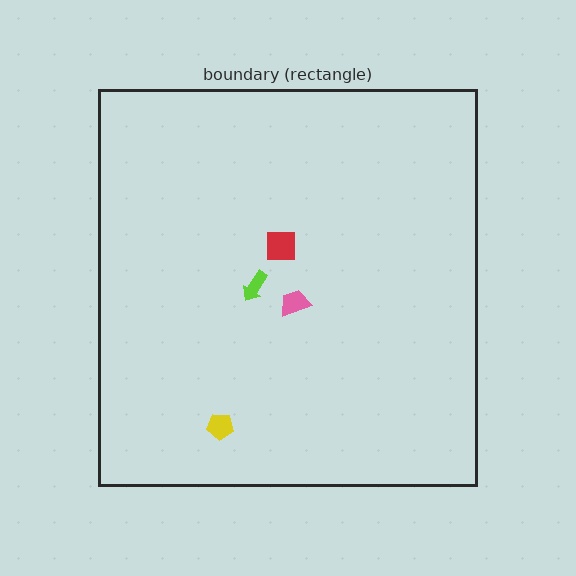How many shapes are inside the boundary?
4 inside, 0 outside.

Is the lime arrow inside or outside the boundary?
Inside.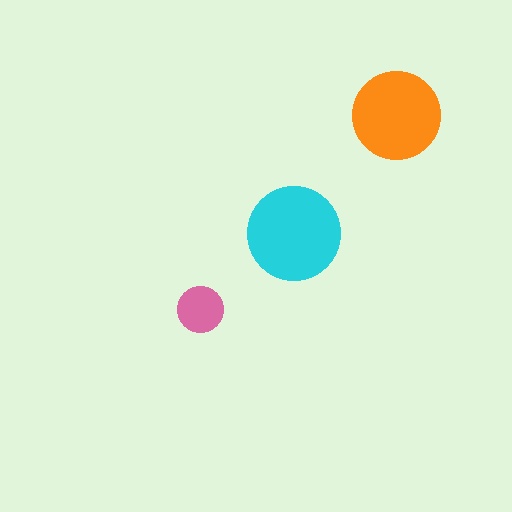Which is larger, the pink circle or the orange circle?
The orange one.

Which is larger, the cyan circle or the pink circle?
The cyan one.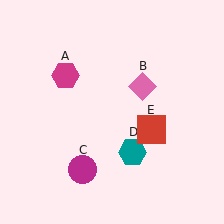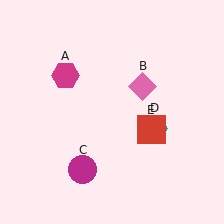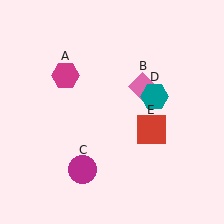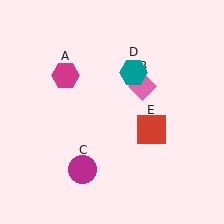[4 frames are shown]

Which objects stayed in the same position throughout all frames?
Magenta hexagon (object A) and pink diamond (object B) and magenta circle (object C) and red square (object E) remained stationary.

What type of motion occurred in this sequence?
The teal hexagon (object D) rotated counterclockwise around the center of the scene.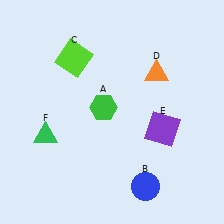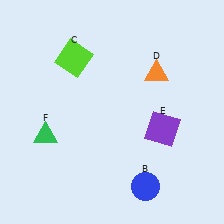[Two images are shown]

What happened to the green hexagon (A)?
The green hexagon (A) was removed in Image 2. It was in the top-left area of Image 1.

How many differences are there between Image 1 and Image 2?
There is 1 difference between the two images.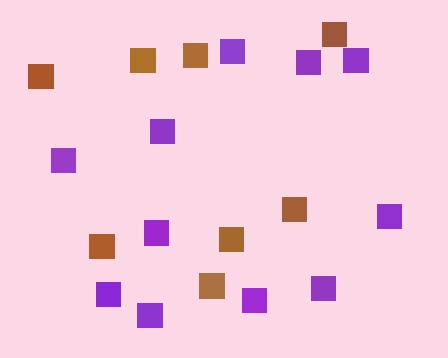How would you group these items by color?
There are 2 groups: one group of purple squares (11) and one group of brown squares (8).